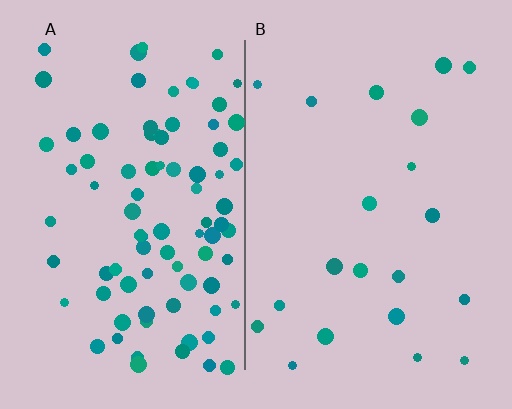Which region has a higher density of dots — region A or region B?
A (the left).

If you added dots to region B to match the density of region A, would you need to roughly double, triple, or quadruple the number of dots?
Approximately quadruple.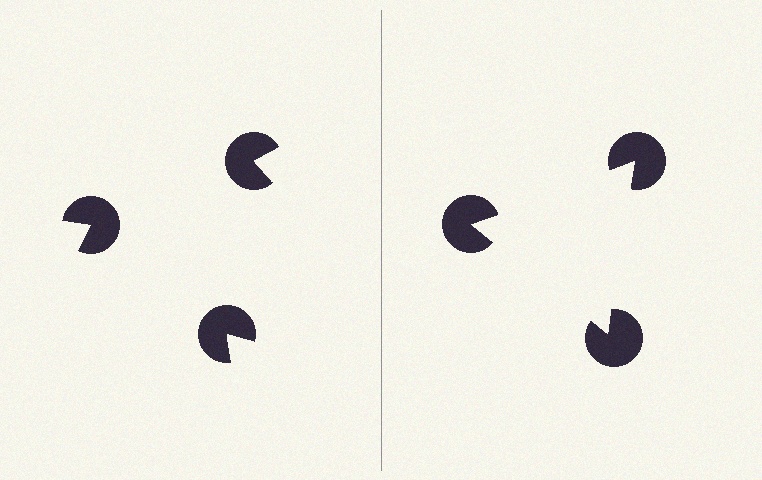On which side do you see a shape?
An illusory triangle appears on the right side. On the left side the wedge cuts are rotated, so no coherent shape forms.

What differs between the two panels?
The pac-man discs are positioned identically on both sides; only the wedge orientations differ. On the right they align to a triangle; on the left they are misaligned.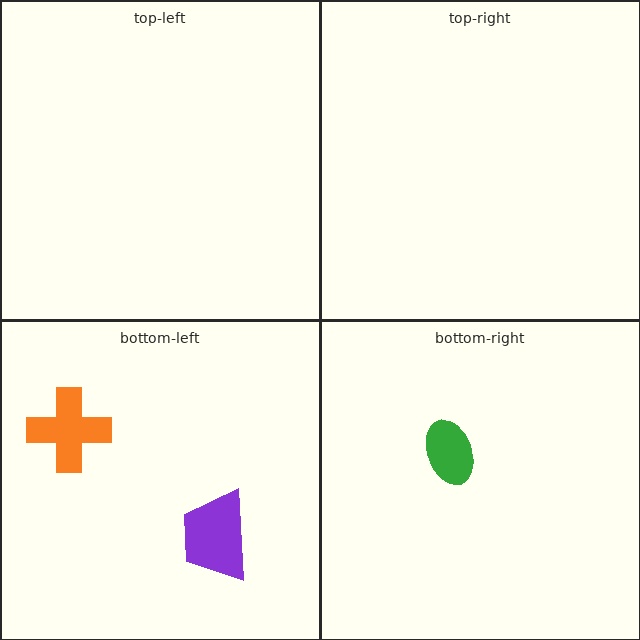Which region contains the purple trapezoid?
The bottom-left region.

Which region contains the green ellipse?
The bottom-right region.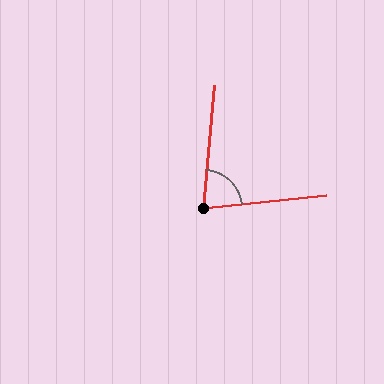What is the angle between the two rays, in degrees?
Approximately 79 degrees.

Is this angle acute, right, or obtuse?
It is acute.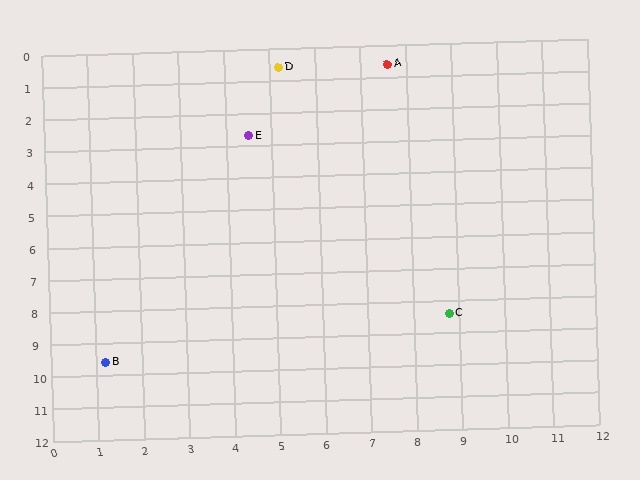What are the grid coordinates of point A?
Point A is at approximately (7.6, 0.6).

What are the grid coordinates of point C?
Point C is at approximately (8.8, 8.4).